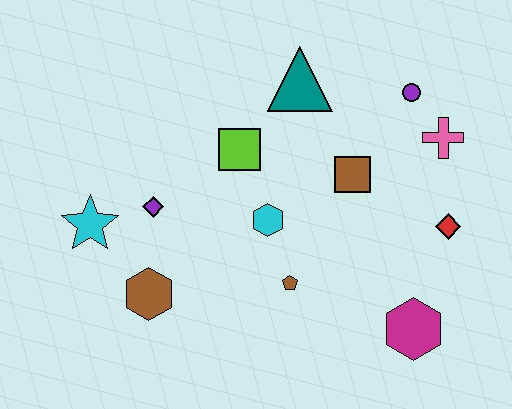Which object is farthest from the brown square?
The cyan star is farthest from the brown square.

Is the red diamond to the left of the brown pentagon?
No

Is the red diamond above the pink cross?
No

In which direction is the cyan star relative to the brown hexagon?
The cyan star is above the brown hexagon.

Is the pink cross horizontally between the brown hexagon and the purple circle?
No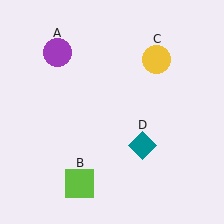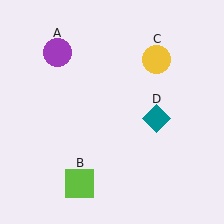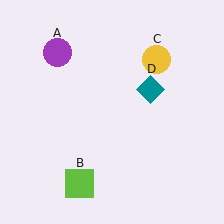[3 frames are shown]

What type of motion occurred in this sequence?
The teal diamond (object D) rotated counterclockwise around the center of the scene.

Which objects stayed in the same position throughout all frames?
Purple circle (object A) and lime square (object B) and yellow circle (object C) remained stationary.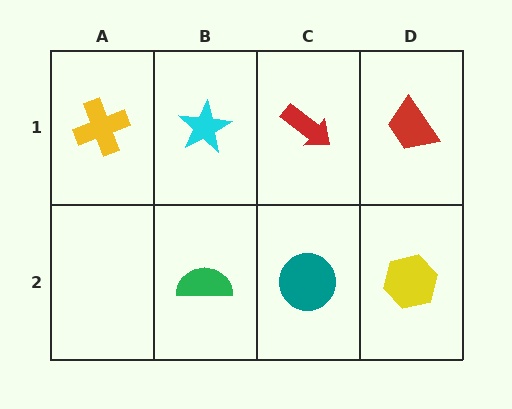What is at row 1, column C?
A red arrow.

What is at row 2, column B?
A green semicircle.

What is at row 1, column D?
A red trapezoid.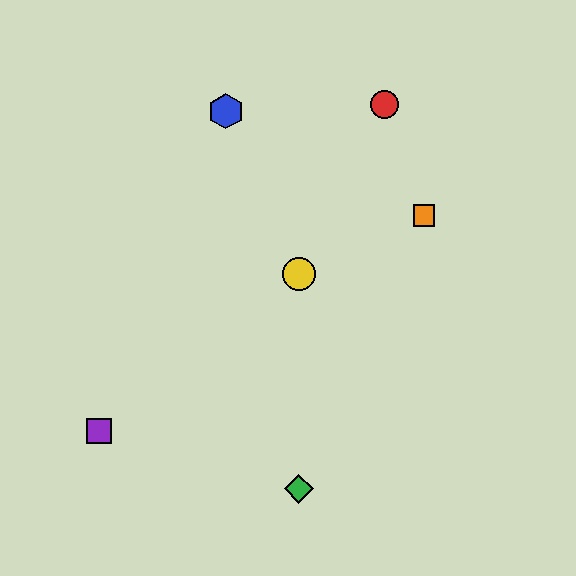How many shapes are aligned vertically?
2 shapes (the green diamond, the yellow circle) are aligned vertically.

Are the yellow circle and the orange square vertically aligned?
No, the yellow circle is at x≈299 and the orange square is at x≈424.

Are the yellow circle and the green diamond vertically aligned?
Yes, both are at x≈299.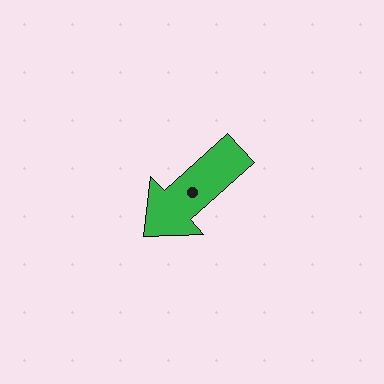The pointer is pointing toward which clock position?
Roughly 8 o'clock.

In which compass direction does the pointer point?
Southwest.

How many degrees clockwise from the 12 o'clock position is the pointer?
Approximately 228 degrees.